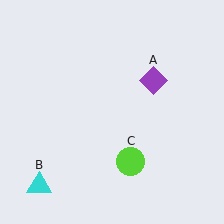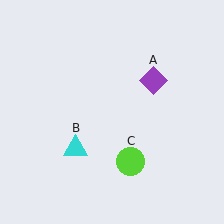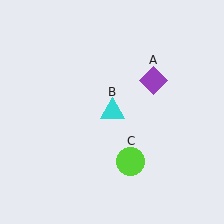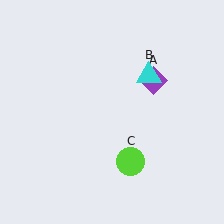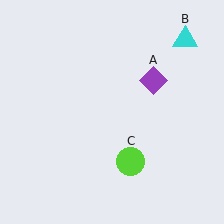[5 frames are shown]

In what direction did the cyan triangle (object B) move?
The cyan triangle (object B) moved up and to the right.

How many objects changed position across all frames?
1 object changed position: cyan triangle (object B).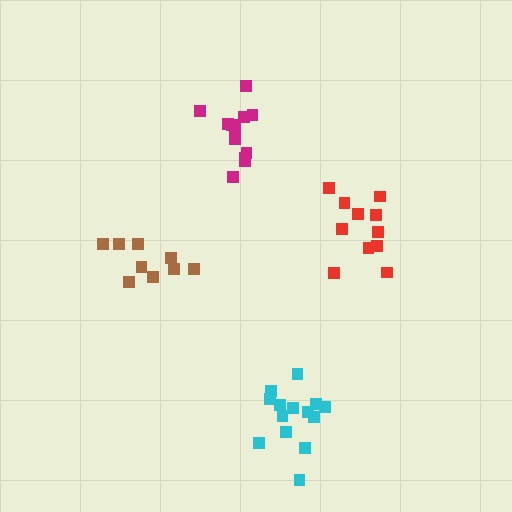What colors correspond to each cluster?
The clusters are colored: cyan, red, brown, magenta.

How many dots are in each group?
Group 1: 14 dots, Group 2: 11 dots, Group 3: 9 dots, Group 4: 12 dots (46 total).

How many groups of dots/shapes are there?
There are 4 groups.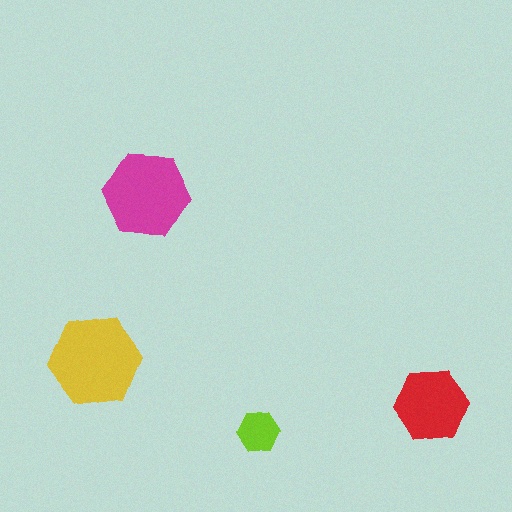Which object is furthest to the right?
The red hexagon is rightmost.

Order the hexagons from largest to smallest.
the yellow one, the magenta one, the red one, the lime one.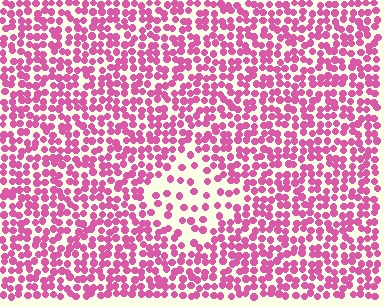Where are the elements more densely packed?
The elements are more densely packed outside the diamond boundary.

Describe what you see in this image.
The image contains small pink elements arranged at two different densities. A diamond-shaped region is visible where the elements are less densely packed than the surrounding area.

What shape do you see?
I see a diamond.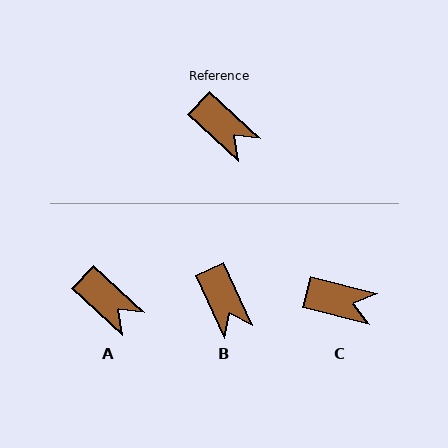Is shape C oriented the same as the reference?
No, it is off by about 29 degrees.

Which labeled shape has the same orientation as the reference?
A.